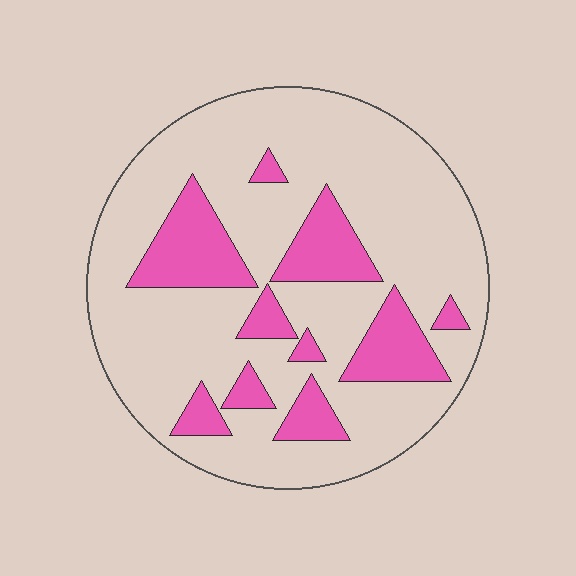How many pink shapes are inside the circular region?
10.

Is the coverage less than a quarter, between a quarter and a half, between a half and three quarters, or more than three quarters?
Less than a quarter.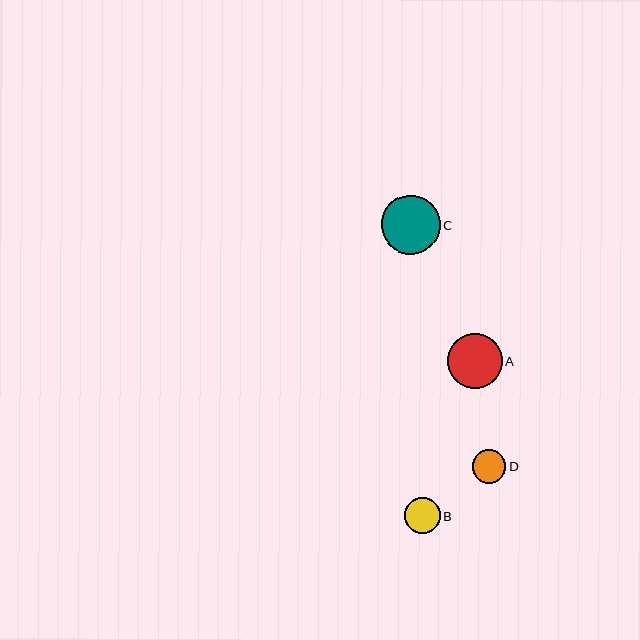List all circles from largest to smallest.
From largest to smallest: C, A, B, D.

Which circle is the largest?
Circle C is the largest with a size of approximately 59 pixels.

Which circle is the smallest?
Circle D is the smallest with a size of approximately 33 pixels.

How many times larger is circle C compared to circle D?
Circle C is approximately 1.8 times the size of circle D.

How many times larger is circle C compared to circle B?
Circle C is approximately 1.6 times the size of circle B.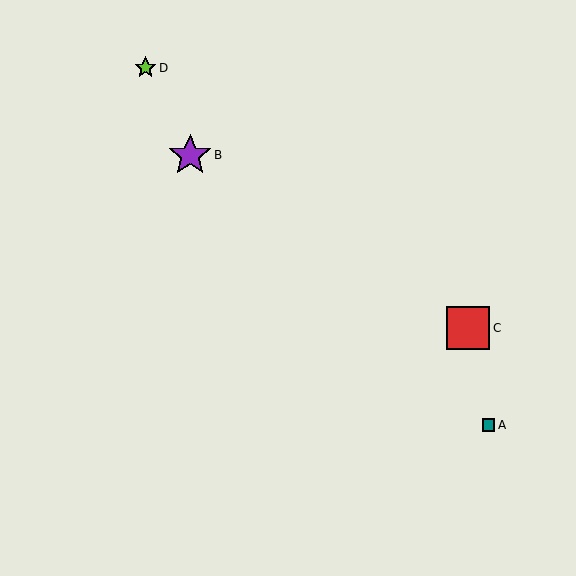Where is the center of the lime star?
The center of the lime star is at (145, 68).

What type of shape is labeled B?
Shape B is a purple star.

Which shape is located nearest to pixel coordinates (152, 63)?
The lime star (labeled D) at (145, 68) is nearest to that location.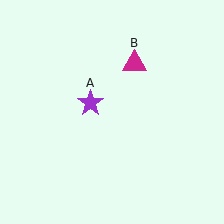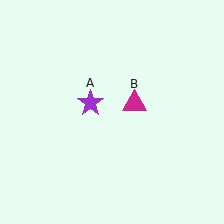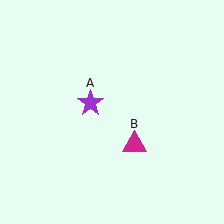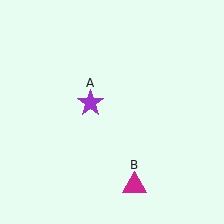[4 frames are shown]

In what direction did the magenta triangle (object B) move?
The magenta triangle (object B) moved down.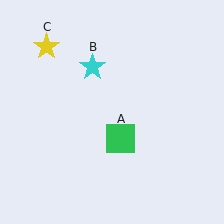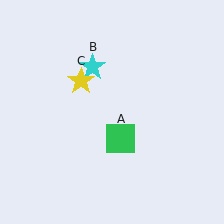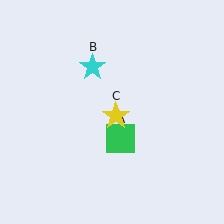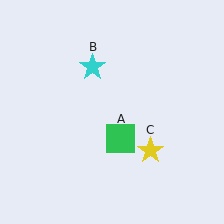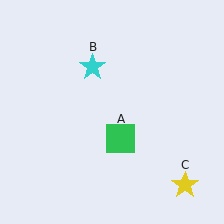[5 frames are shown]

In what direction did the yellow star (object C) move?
The yellow star (object C) moved down and to the right.